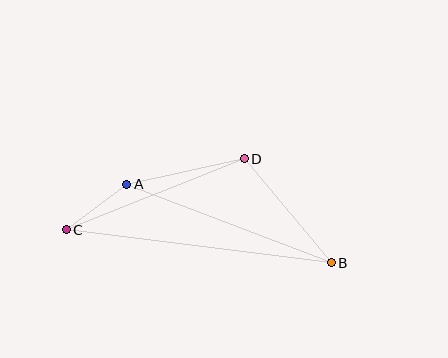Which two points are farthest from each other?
Points B and C are farthest from each other.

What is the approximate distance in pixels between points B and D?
The distance between B and D is approximately 136 pixels.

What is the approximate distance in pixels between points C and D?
The distance between C and D is approximately 191 pixels.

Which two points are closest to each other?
Points A and C are closest to each other.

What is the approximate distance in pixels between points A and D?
The distance between A and D is approximately 120 pixels.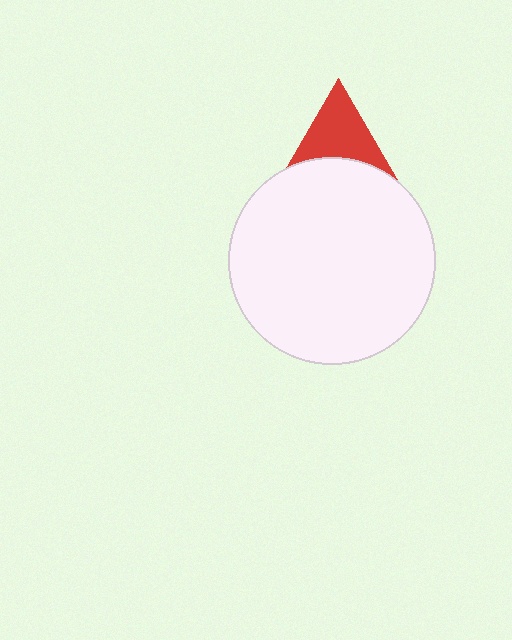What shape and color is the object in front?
The object in front is a white circle.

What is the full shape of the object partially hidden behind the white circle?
The partially hidden object is a red triangle.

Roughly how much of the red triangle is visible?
About half of it is visible (roughly 50%).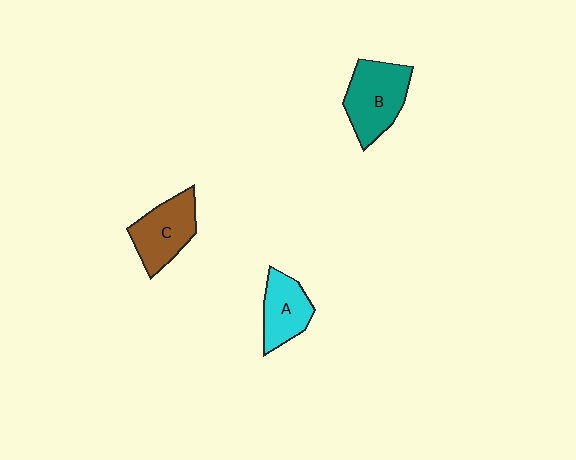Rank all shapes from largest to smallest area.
From largest to smallest: B (teal), C (brown), A (cyan).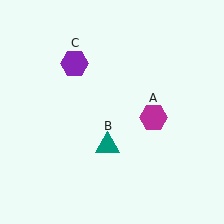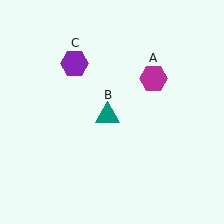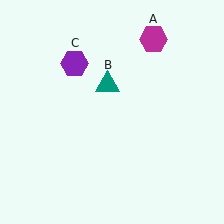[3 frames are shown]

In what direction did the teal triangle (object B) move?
The teal triangle (object B) moved up.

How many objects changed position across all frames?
2 objects changed position: magenta hexagon (object A), teal triangle (object B).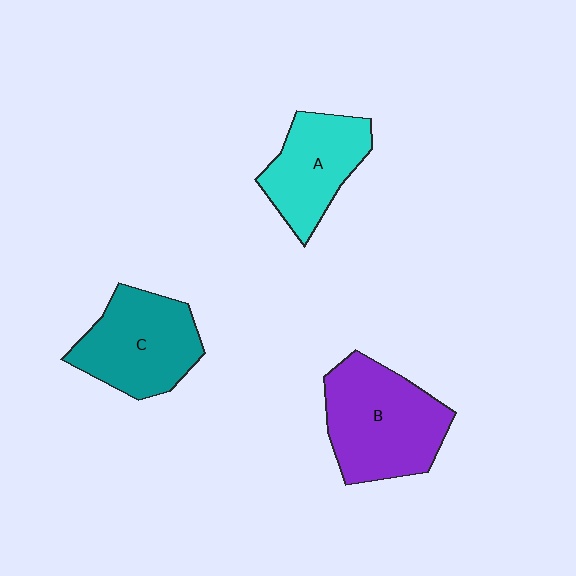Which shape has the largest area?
Shape B (purple).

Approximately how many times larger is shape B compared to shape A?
Approximately 1.4 times.